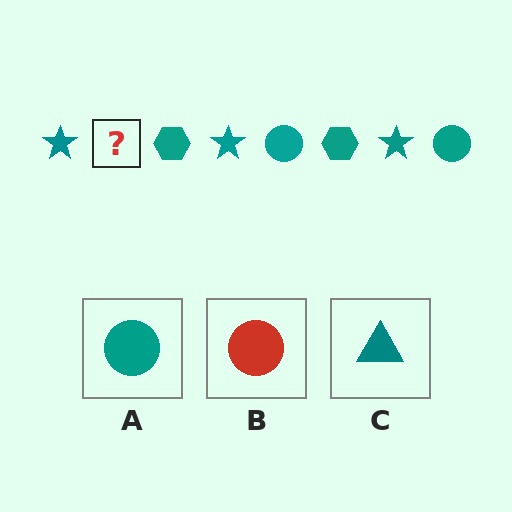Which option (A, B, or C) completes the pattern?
A.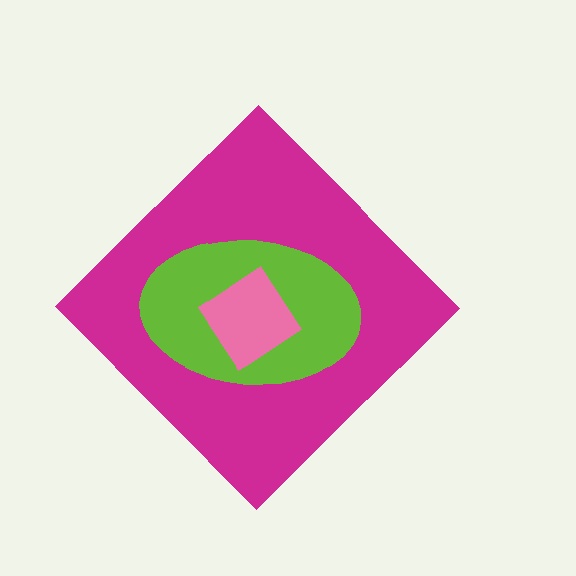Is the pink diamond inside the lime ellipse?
Yes.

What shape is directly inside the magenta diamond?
The lime ellipse.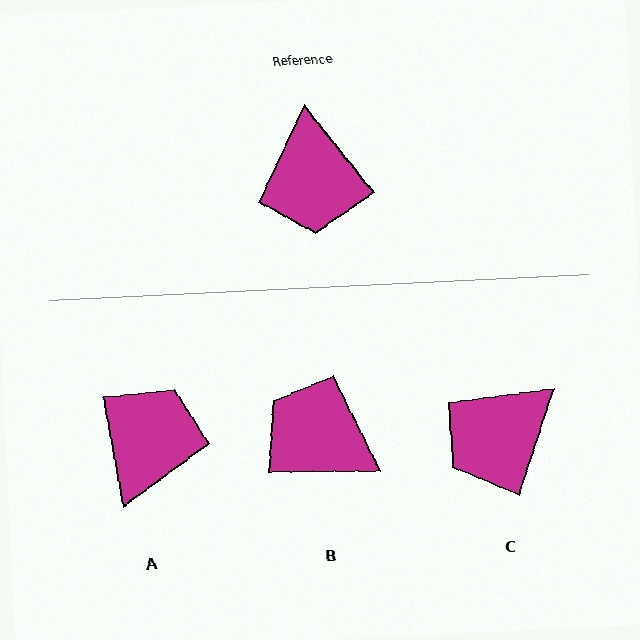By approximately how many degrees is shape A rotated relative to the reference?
Approximately 151 degrees counter-clockwise.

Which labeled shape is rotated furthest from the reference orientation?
A, about 151 degrees away.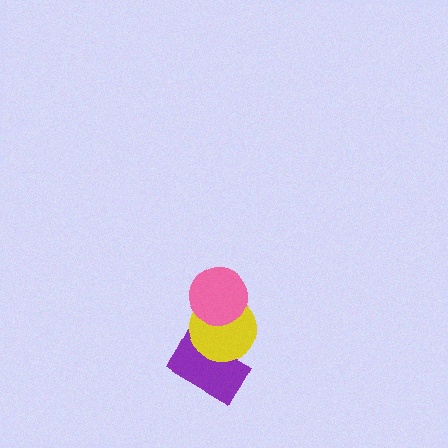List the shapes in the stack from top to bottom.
From top to bottom: the pink circle, the yellow circle, the purple rectangle.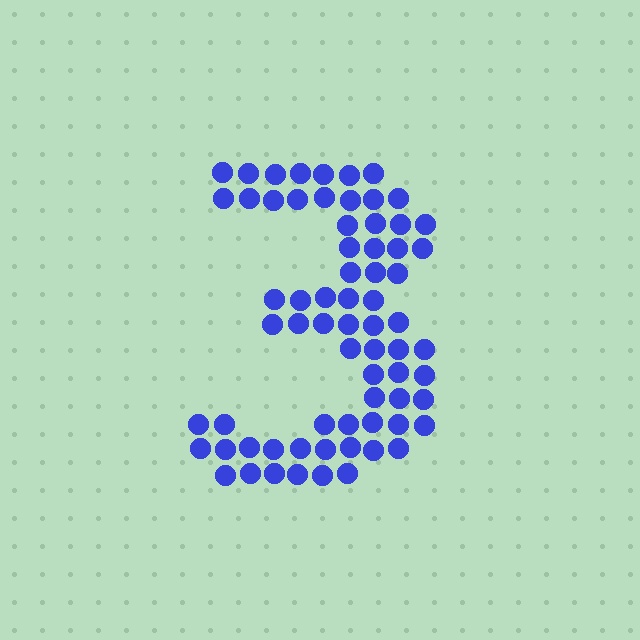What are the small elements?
The small elements are circles.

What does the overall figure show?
The overall figure shows the digit 3.